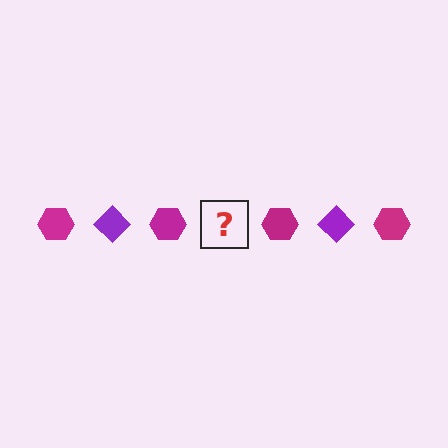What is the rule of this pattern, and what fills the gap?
The rule is that the pattern alternates between magenta hexagon and purple diamond. The gap should be filled with a purple diamond.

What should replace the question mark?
The question mark should be replaced with a purple diamond.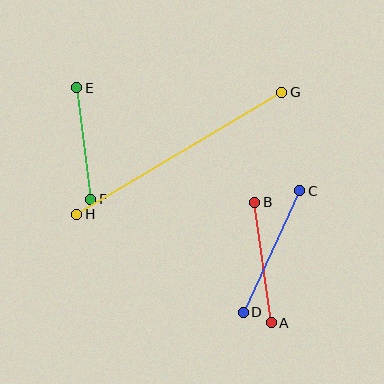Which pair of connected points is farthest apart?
Points G and H are farthest apart.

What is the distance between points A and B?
The distance is approximately 122 pixels.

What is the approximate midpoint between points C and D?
The midpoint is at approximately (272, 252) pixels.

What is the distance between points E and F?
The distance is approximately 112 pixels.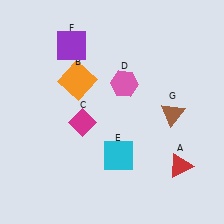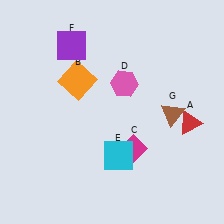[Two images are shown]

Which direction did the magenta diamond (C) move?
The magenta diamond (C) moved right.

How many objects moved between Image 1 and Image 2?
2 objects moved between the two images.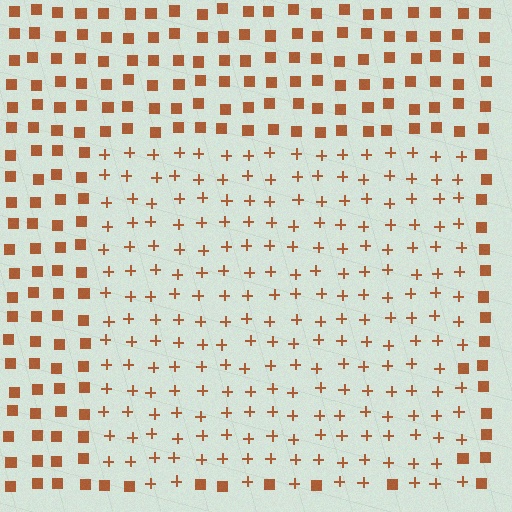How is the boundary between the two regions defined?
The boundary is defined by a change in element shape: plus signs inside vs. squares outside. All elements share the same color and spacing.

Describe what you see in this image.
The image is filled with small brown elements arranged in a uniform grid. A rectangle-shaped region contains plus signs, while the surrounding area contains squares. The boundary is defined purely by the change in element shape.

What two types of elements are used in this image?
The image uses plus signs inside the rectangle region and squares outside it.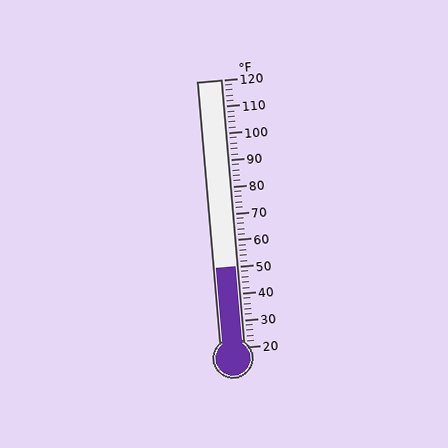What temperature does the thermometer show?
The thermometer shows approximately 50°F.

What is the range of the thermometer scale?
The thermometer scale ranges from 20°F to 120°F.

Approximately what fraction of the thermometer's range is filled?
The thermometer is filled to approximately 30% of its range.